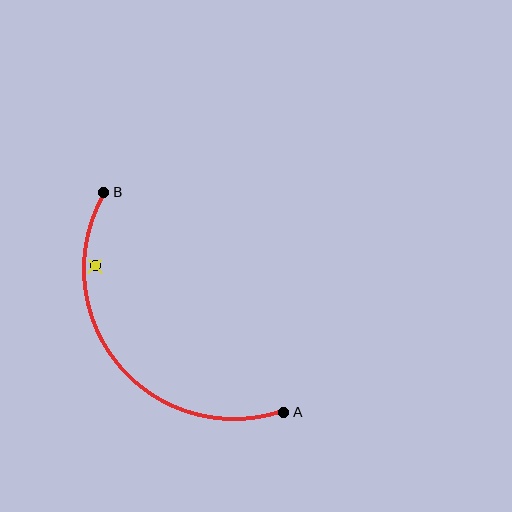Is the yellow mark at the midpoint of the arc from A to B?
No — the yellow mark does not lie on the arc at all. It sits slightly inside the curve.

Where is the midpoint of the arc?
The arc midpoint is the point on the curve farthest from the straight line joining A and B. It sits below and to the left of that line.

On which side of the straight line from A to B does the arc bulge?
The arc bulges below and to the left of the straight line connecting A and B.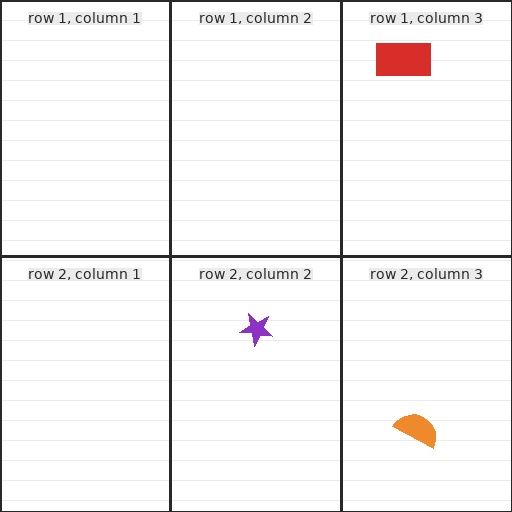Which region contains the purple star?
The row 2, column 2 region.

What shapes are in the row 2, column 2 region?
The purple star.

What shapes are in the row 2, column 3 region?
The orange semicircle.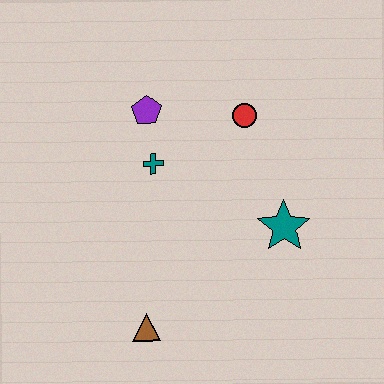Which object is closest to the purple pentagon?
The teal cross is closest to the purple pentagon.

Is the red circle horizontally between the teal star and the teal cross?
Yes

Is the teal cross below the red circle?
Yes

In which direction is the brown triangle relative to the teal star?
The brown triangle is to the left of the teal star.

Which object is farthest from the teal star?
The purple pentagon is farthest from the teal star.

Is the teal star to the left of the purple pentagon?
No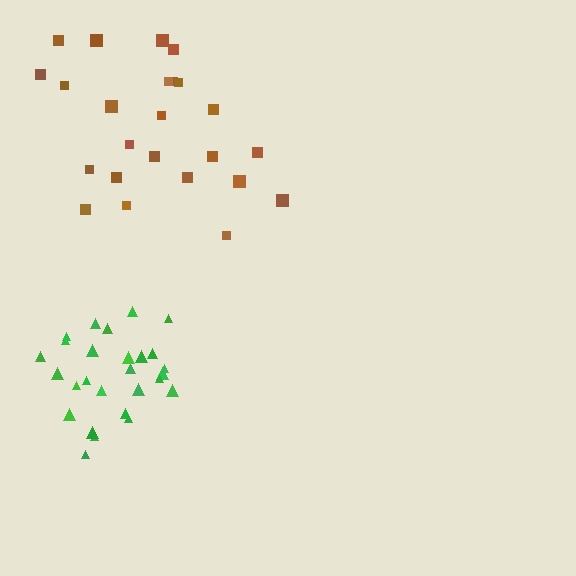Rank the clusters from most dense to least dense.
green, brown.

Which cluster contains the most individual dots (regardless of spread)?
Green (27).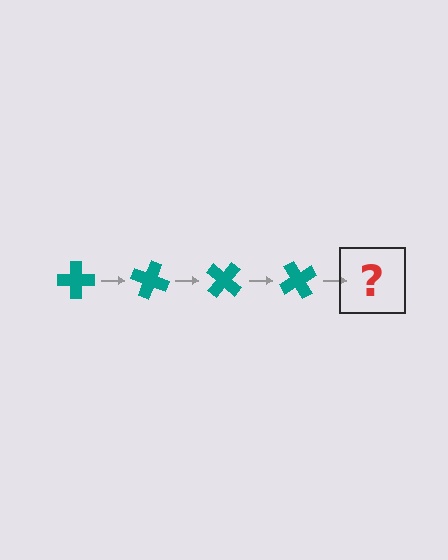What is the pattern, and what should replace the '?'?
The pattern is that the cross rotates 20 degrees each step. The '?' should be a teal cross rotated 80 degrees.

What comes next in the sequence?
The next element should be a teal cross rotated 80 degrees.